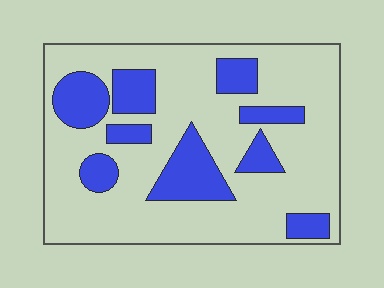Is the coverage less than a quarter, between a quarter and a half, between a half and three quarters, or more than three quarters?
Between a quarter and a half.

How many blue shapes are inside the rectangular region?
9.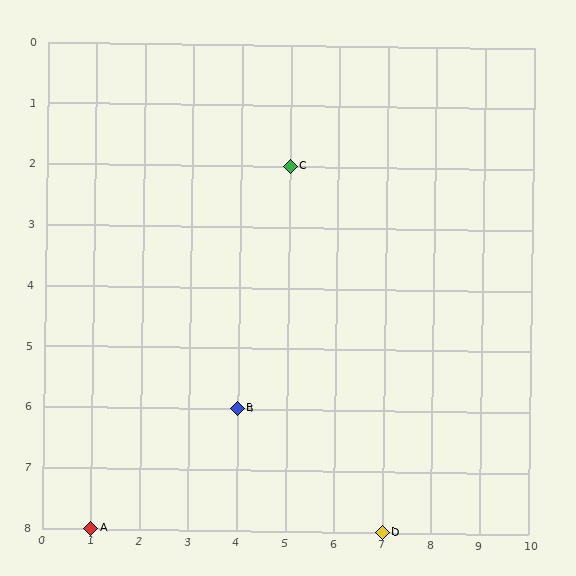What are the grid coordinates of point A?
Point A is at grid coordinates (1, 8).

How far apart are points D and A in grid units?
Points D and A are 6 columns apart.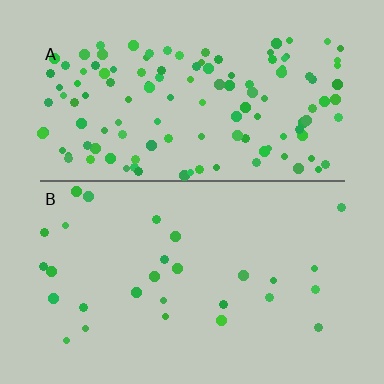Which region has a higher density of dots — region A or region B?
A (the top).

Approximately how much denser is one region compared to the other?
Approximately 4.6× — region A over region B.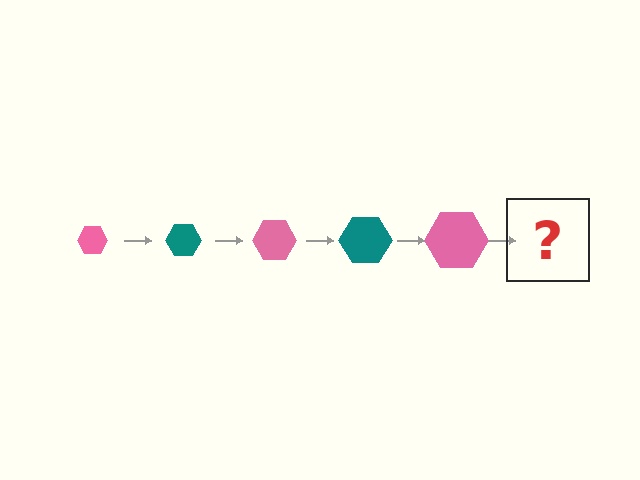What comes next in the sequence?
The next element should be a teal hexagon, larger than the previous one.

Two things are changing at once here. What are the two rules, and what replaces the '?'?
The two rules are that the hexagon grows larger each step and the color cycles through pink and teal. The '?' should be a teal hexagon, larger than the previous one.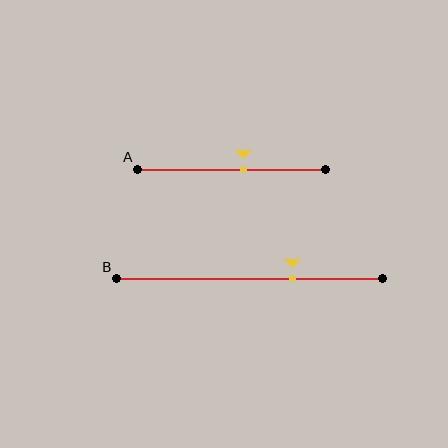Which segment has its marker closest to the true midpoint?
Segment A has its marker closest to the true midpoint.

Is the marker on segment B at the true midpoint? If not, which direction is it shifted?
No, the marker on segment B is shifted to the right by about 16% of the segment length.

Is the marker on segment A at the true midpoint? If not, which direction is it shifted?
No, the marker on segment A is shifted to the right by about 7% of the segment length.